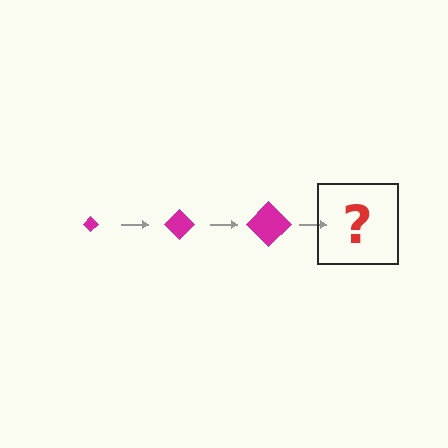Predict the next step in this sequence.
The next step is a magenta diamond, larger than the previous one.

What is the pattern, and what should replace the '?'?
The pattern is that the diamond gets progressively larger each step. The '?' should be a magenta diamond, larger than the previous one.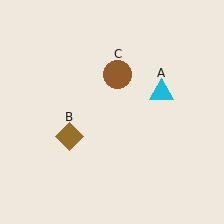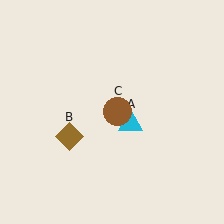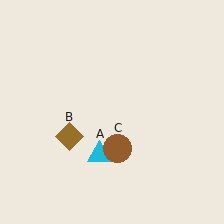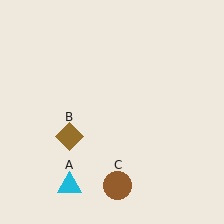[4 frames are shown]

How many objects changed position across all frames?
2 objects changed position: cyan triangle (object A), brown circle (object C).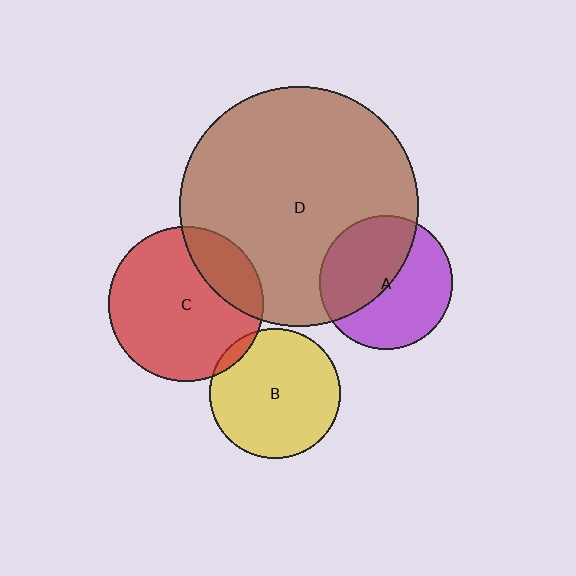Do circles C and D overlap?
Yes.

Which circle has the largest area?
Circle D (brown).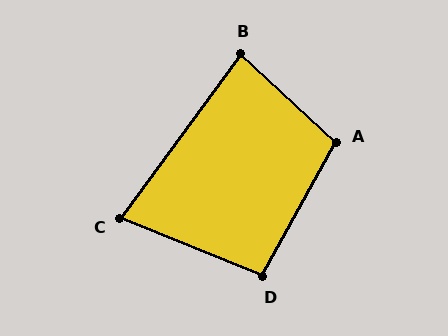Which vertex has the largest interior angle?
A, at approximately 104 degrees.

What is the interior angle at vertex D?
Approximately 96 degrees (obtuse).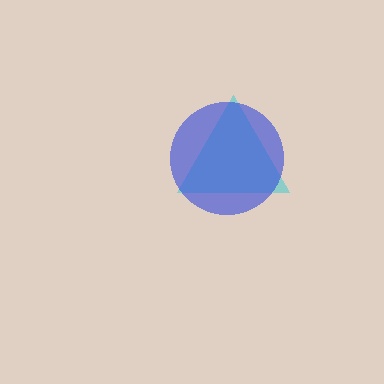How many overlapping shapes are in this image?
There are 2 overlapping shapes in the image.